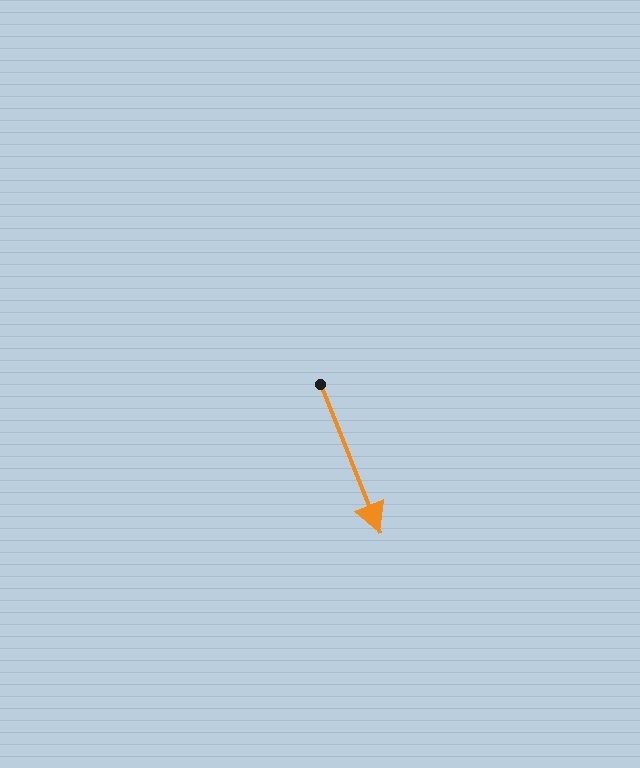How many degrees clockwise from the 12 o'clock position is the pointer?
Approximately 158 degrees.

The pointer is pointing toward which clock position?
Roughly 5 o'clock.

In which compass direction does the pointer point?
South.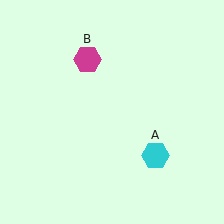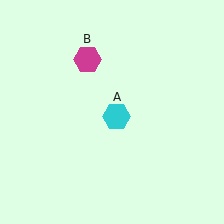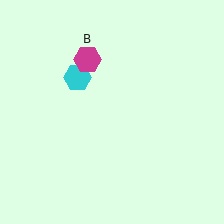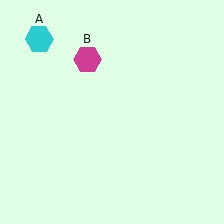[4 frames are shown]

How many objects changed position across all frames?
1 object changed position: cyan hexagon (object A).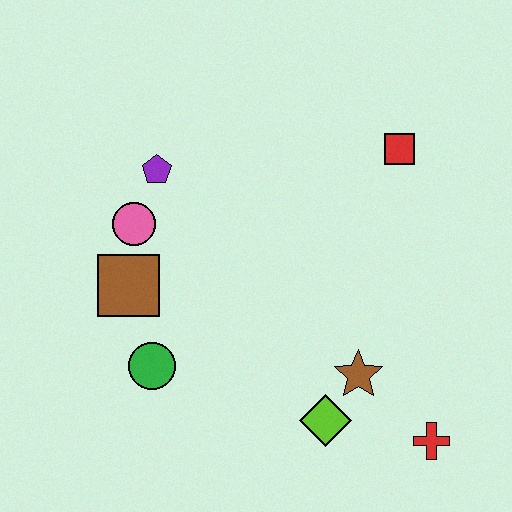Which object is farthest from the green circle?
The red square is farthest from the green circle.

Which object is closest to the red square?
The brown star is closest to the red square.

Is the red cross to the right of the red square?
Yes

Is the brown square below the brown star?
No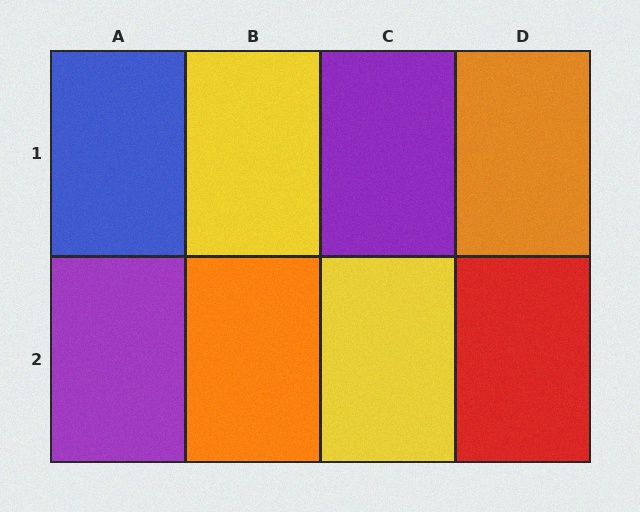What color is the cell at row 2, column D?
Red.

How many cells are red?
1 cell is red.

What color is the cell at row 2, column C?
Yellow.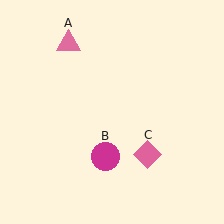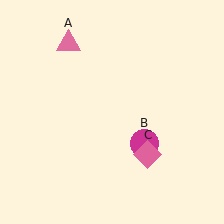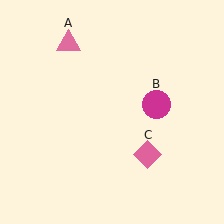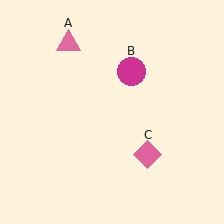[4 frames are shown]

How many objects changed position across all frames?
1 object changed position: magenta circle (object B).